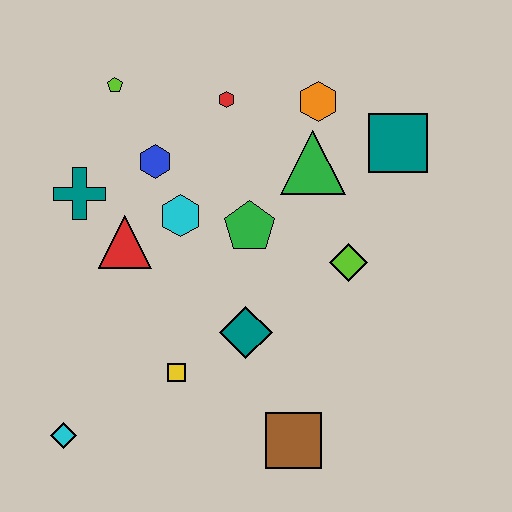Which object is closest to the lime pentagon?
The blue hexagon is closest to the lime pentagon.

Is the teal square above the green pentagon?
Yes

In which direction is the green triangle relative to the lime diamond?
The green triangle is above the lime diamond.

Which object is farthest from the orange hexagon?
The cyan diamond is farthest from the orange hexagon.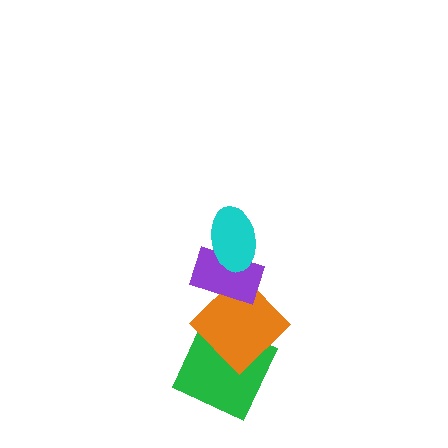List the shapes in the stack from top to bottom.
From top to bottom: the cyan ellipse, the purple rectangle, the orange diamond, the green square.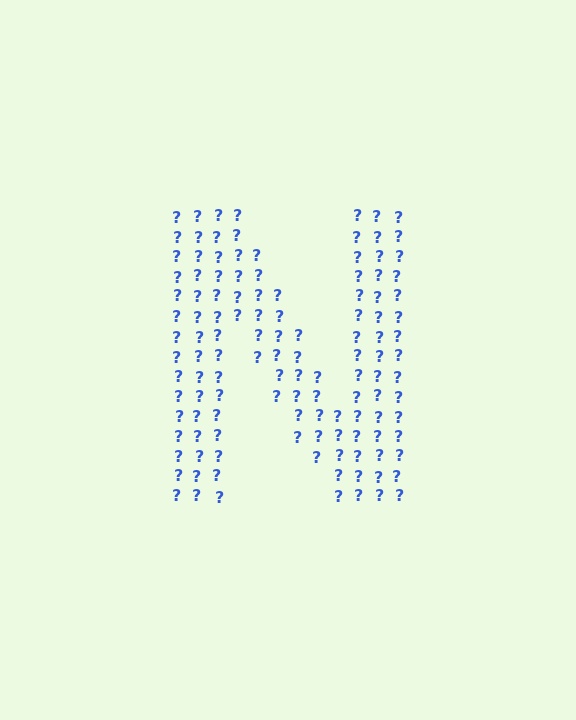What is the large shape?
The large shape is the letter N.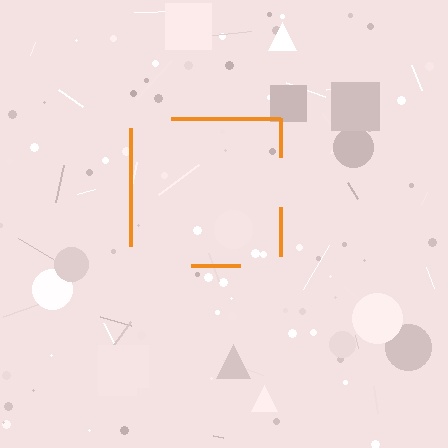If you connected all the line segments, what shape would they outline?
They would outline a square.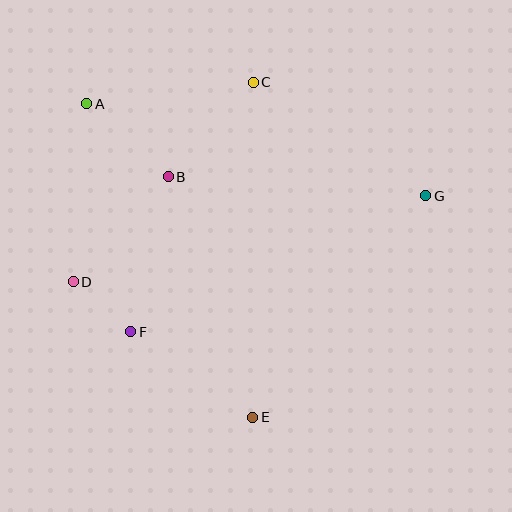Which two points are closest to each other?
Points D and F are closest to each other.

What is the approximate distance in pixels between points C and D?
The distance between C and D is approximately 268 pixels.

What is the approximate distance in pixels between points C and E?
The distance between C and E is approximately 335 pixels.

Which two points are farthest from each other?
Points D and G are farthest from each other.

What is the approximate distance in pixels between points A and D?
The distance between A and D is approximately 178 pixels.